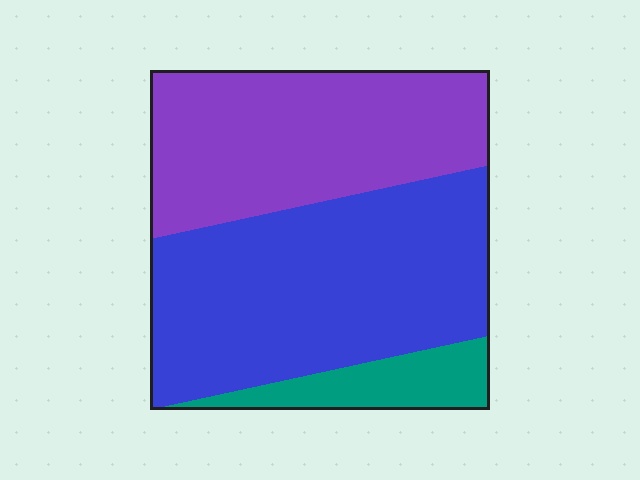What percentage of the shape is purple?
Purple covers roughly 40% of the shape.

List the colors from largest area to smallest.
From largest to smallest: blue, purple, teal.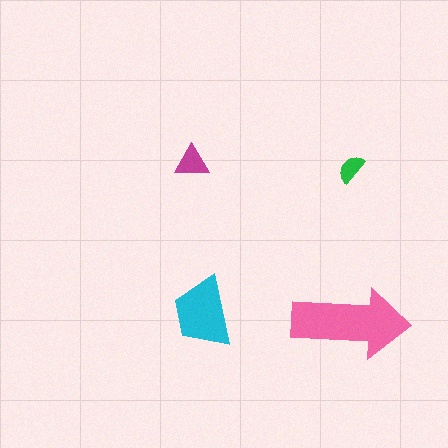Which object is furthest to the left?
The magenta triangle is leftmost.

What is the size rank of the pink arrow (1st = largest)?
1st.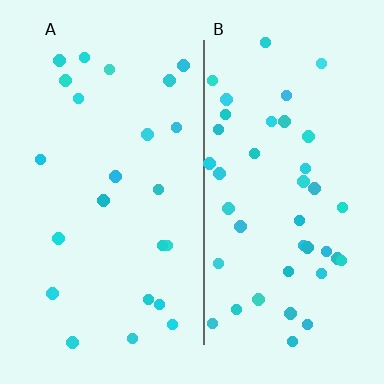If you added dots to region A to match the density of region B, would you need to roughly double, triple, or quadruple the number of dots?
Approximately double.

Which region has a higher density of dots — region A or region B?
B (the right).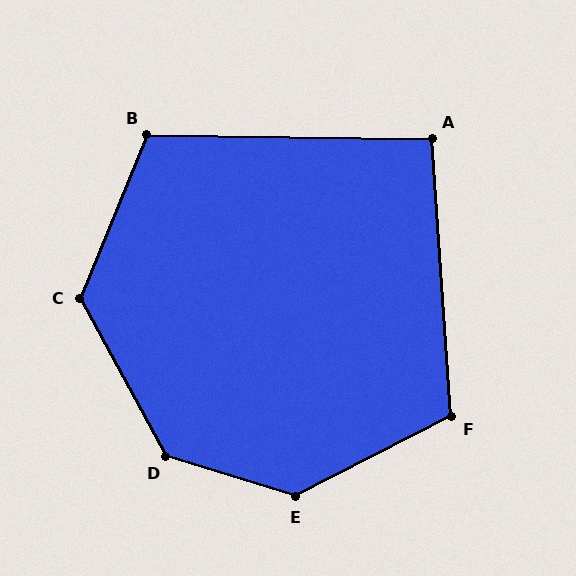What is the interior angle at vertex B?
Approximately 112 degrees (obtuse).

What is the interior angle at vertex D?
Approximately 135 degrees (obtuse).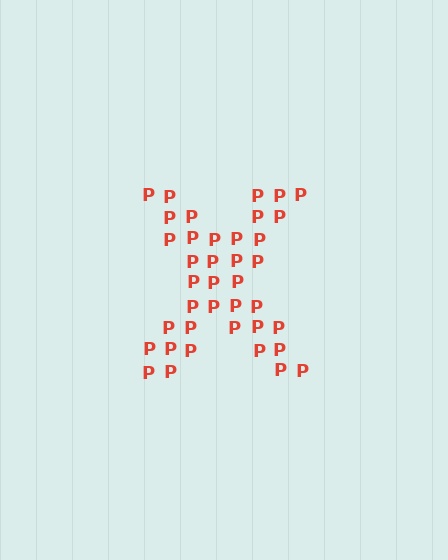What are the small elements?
The small elements are letter P's.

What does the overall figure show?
The overall figure shows the letter X.